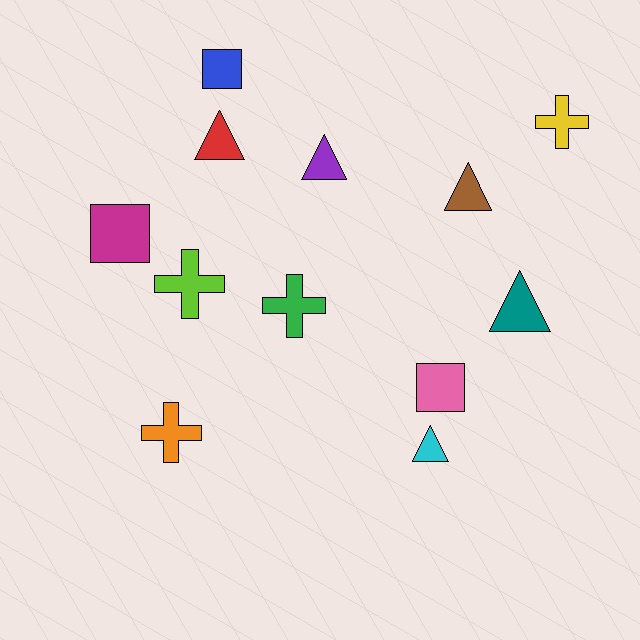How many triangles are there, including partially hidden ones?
There are 5 triangles.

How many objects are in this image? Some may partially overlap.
There are 12 objects.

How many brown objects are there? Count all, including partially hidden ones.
There is 1 brown object.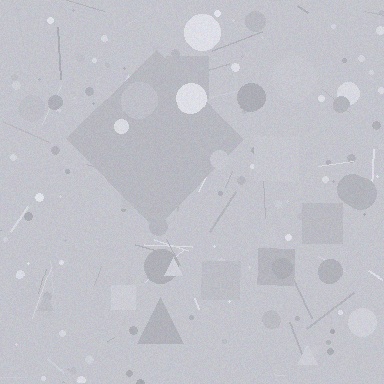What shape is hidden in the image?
A diamond is hidden in the image.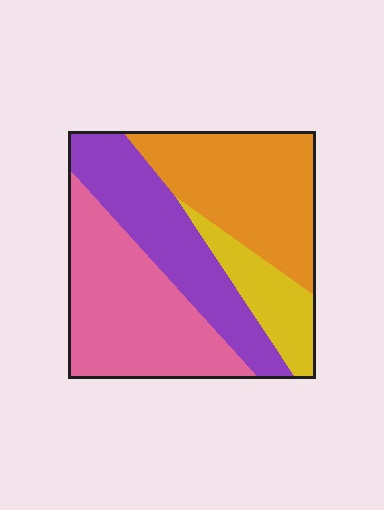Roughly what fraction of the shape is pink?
Pink covers 33% of the shape.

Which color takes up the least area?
Yellow, at roughly 10%.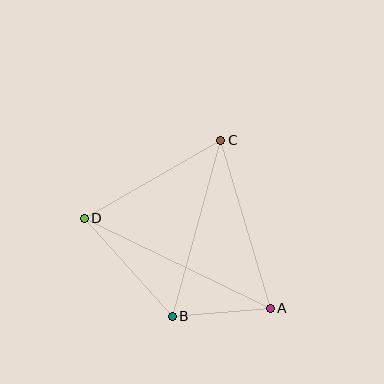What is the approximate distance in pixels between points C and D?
The distance between C and D is approximately 157 pixels.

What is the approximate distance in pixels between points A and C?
The distance between A and C is approximately 175 pixels.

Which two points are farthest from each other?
Points A and D are farthest from each other.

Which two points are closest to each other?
Points A and B are closest to each other.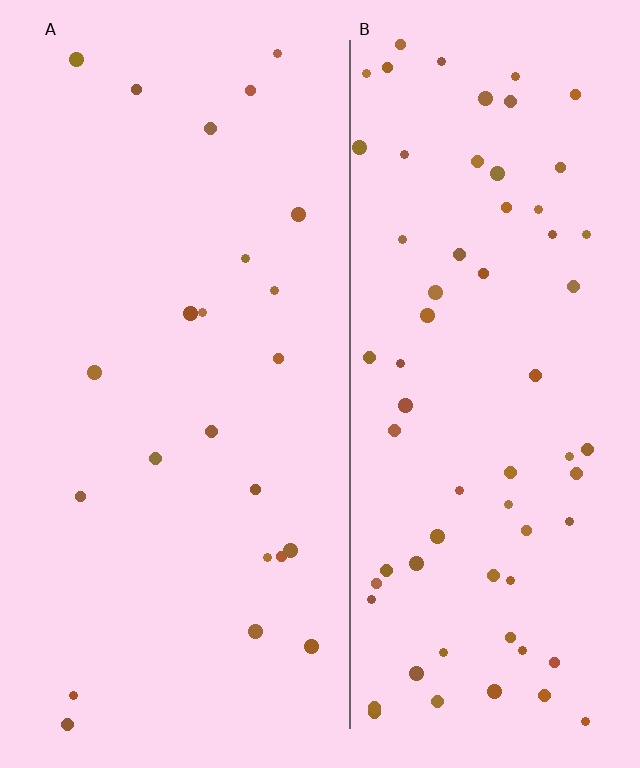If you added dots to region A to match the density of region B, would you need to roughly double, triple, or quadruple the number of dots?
Approximately triple.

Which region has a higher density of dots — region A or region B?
B (the right).